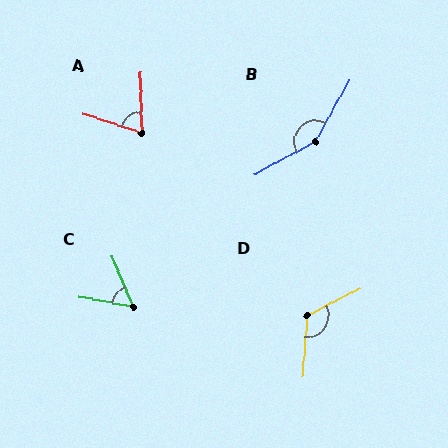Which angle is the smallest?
C, at approximately 56 degrees.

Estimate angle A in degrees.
Approximately 70 degrees.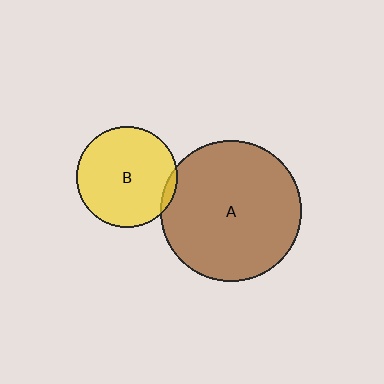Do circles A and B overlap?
Yes.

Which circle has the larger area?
Circle A (brown).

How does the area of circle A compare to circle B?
Approximately 1.9 times.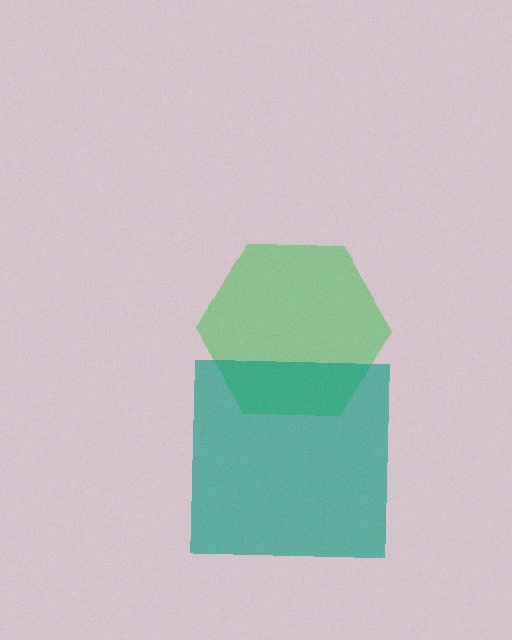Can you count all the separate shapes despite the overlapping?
Yes, there are 2 separate shapes.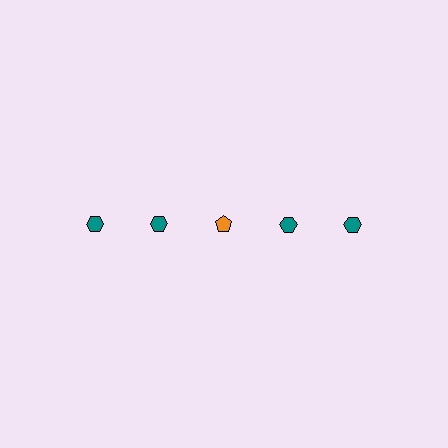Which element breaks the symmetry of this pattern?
The orange pentagon in the top row, center column breaks the symmetry. All other shapes are teal hexagons.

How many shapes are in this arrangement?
There are 5 shapes arranged in a grid pattern.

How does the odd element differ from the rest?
It differs in both color (orange instead of teal) and shape (pentagon instead of hexagon).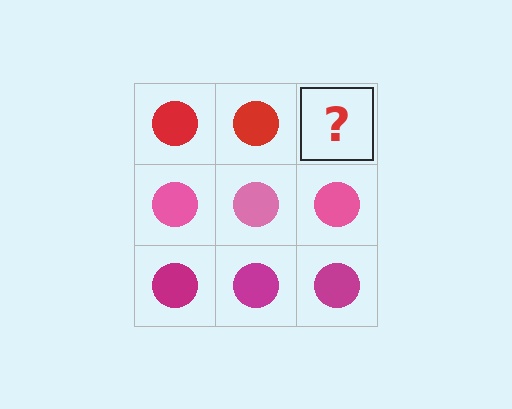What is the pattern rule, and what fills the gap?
The rule is that each row has a consistent color. The gap should be filled with a red circle.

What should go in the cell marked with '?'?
The missing cell should contain a red circle.